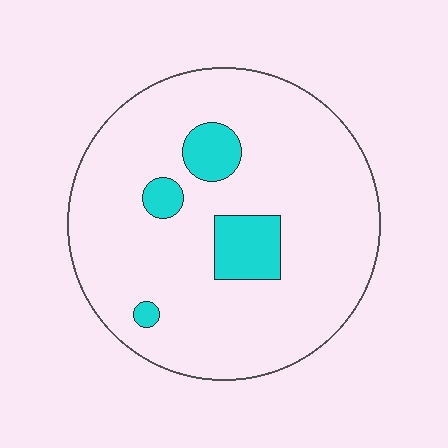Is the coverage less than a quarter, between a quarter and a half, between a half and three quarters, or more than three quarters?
Less than a quarter.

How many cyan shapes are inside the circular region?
4.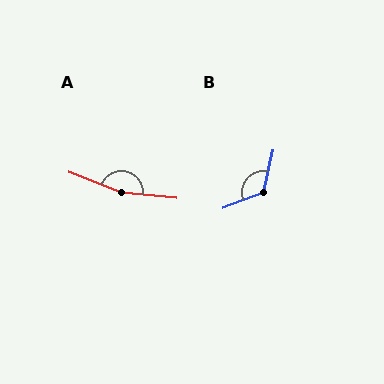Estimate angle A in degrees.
Approximately 164 degrees.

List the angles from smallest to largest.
B (123°), A (164°).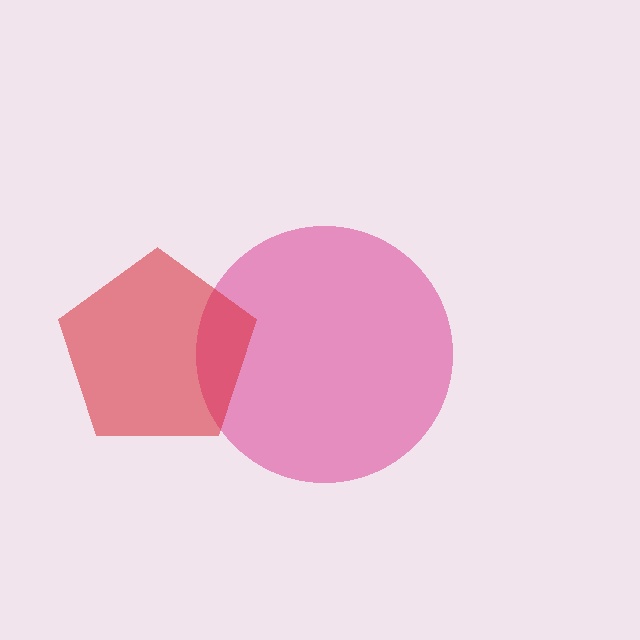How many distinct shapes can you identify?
There are 2 distinct shapes: a pink circle, a red pentagon.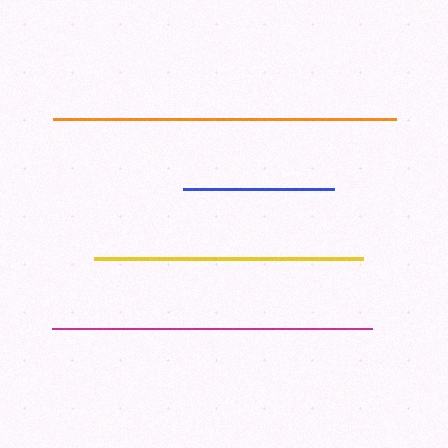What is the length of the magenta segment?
The magenta segment is approximately 320 pixels long.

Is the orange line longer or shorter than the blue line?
The orange line is longer than the blue line.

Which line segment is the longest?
The orange line is the longest at approximately 343 pixels.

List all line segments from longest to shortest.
From longest to shortest: orange, magenta, yellow, blue.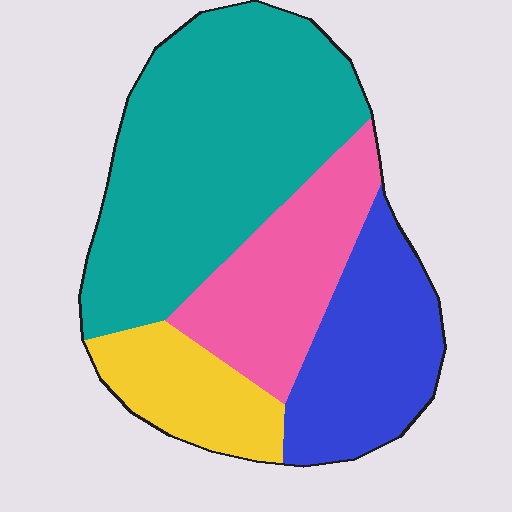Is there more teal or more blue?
Teal.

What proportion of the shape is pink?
Pink takes up about one fifth (1/5) of the shape.